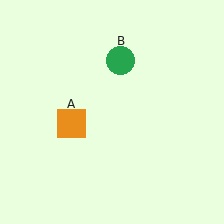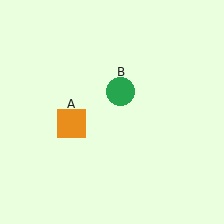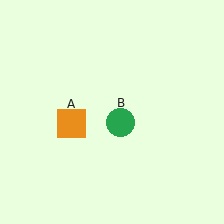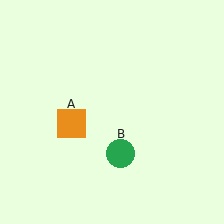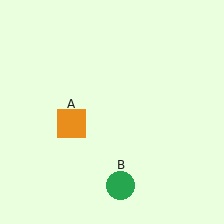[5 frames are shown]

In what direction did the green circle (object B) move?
The green circle (object B) moved down.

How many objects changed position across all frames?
1 object changed position: green circle (object B).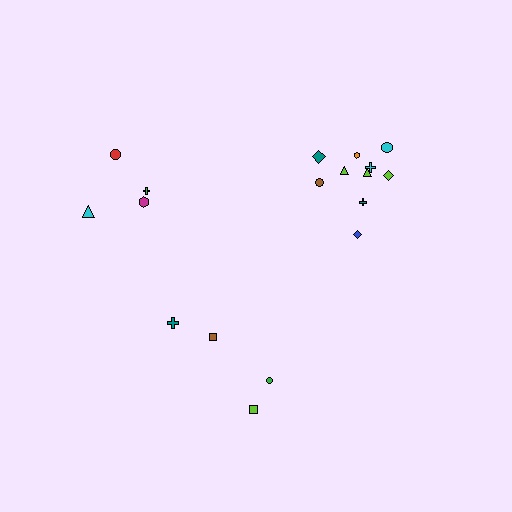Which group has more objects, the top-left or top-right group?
The top-right group.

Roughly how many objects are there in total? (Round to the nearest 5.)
Roughly 20 objects in total.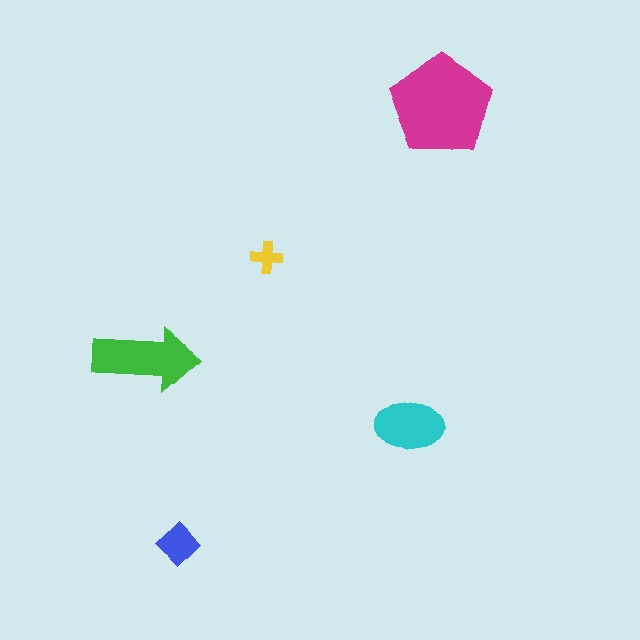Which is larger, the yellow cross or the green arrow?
The green arrow.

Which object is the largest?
The magenta pentagon.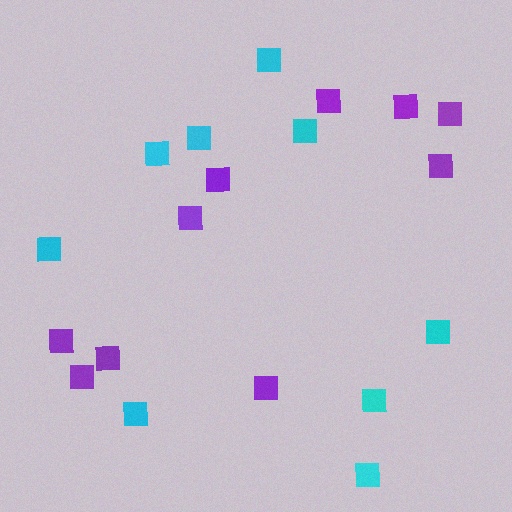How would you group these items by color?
There are 2 groups: one group of purple squares (10) and one group of cyan squares (9).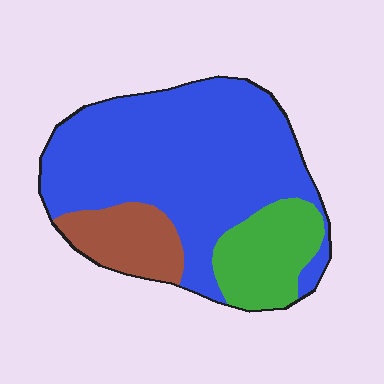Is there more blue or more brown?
Blue.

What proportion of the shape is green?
Green covers about 20% of the shape.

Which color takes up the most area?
Blue, at roughly 70%.